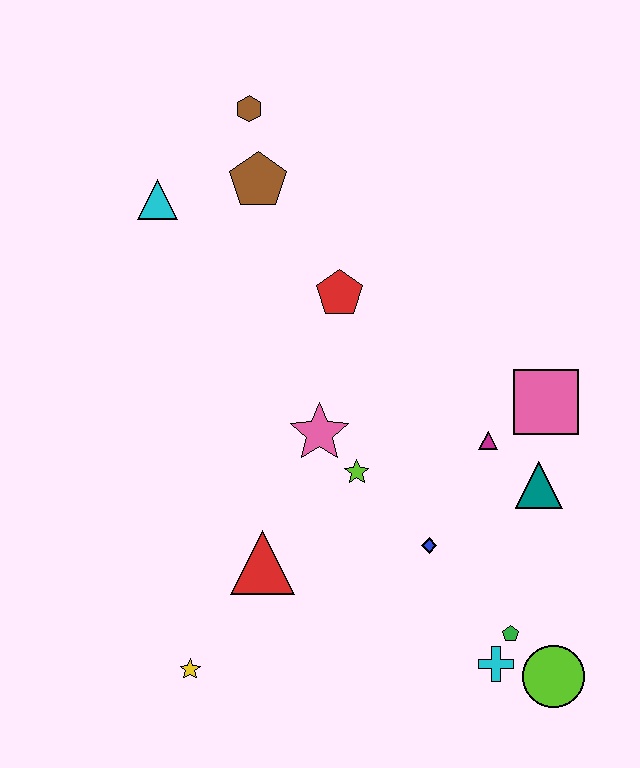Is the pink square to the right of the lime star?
Yes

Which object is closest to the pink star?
The lime star is closest to the pink star.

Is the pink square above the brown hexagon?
No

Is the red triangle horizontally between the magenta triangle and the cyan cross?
No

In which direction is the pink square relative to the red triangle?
The pink square is to the right of the red triangle.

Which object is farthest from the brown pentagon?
The lime circle is farthest from the brown pentagon.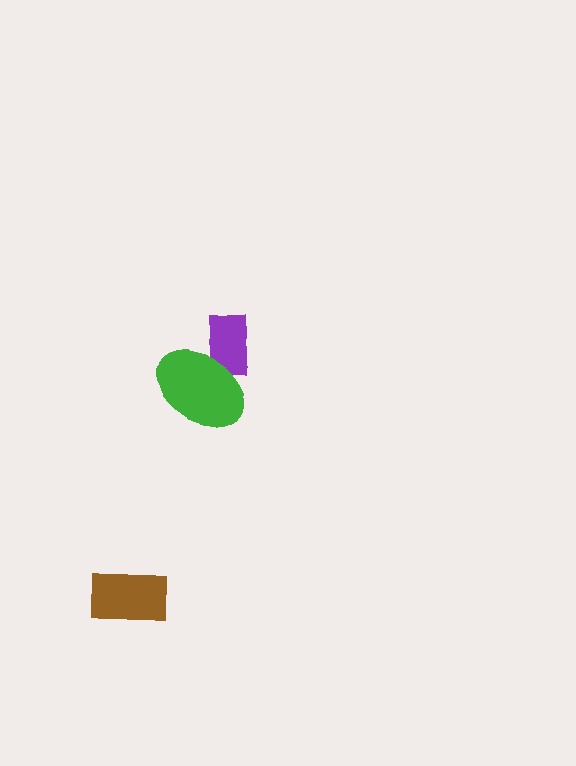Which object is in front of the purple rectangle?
The green ellipse is in front of the purple rectangle.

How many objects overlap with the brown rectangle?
0 objects overlap with the brown rectangle.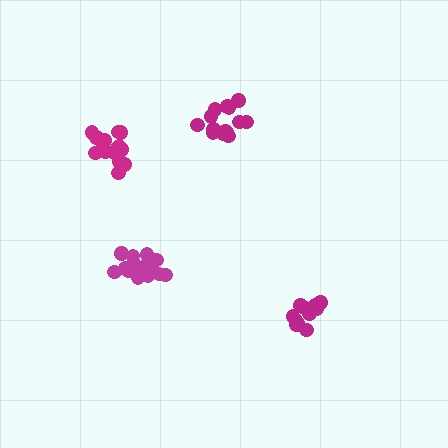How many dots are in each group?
Group 1: 20 dots, Group 2: 17 dots, Group 3: 14 dots, Group 4: 14 dots (65 total).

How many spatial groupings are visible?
There are 4 spatial groupings.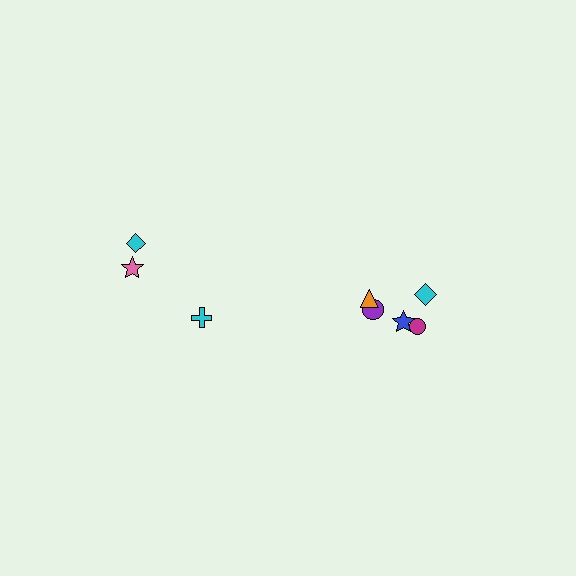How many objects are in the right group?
There are 5 objects.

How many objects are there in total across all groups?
There are 8 objects.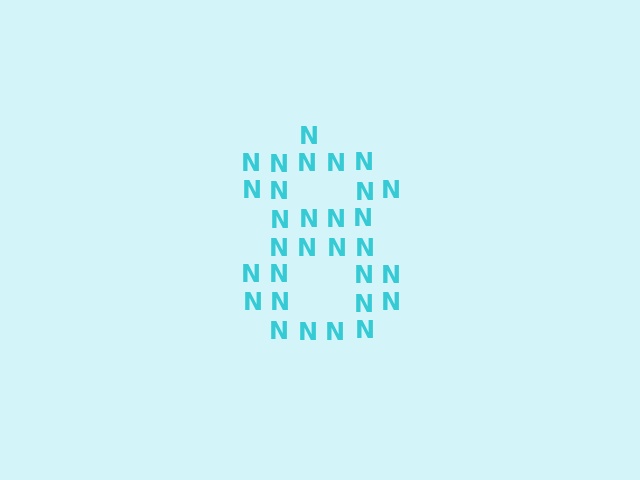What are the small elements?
The small elements are letter N's.